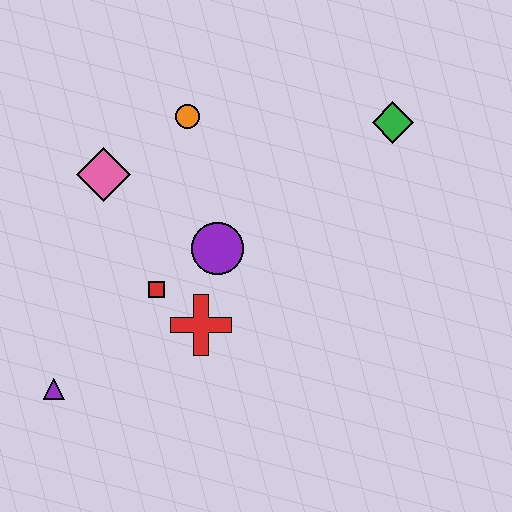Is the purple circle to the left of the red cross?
No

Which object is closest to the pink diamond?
The orange circle is closest to the pink diamond.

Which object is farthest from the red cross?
The green diamond is farthest from the red cross.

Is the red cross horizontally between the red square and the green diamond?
Yes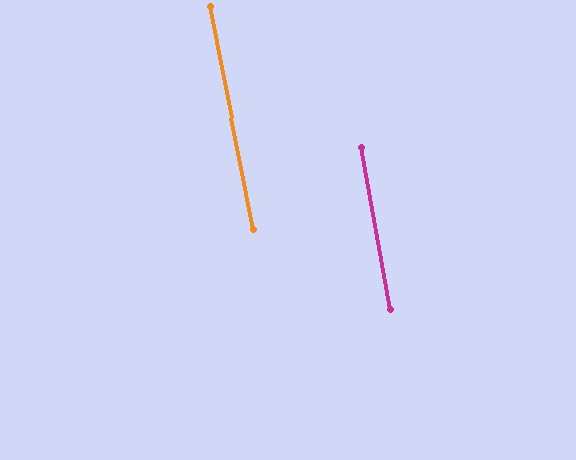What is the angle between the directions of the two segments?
Approximately 1 degree.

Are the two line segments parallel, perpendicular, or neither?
Parallel — their directions differ by only 0.9°.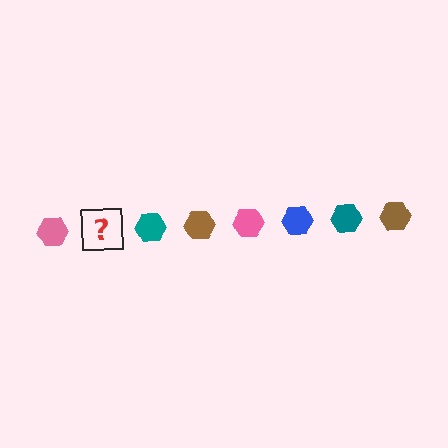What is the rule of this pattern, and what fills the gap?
The rule is that the pattern cycles through pink, blue, teal, brown hexagons. The gap should be filled with a blue hexagon.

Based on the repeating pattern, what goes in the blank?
The blank should be a blue hexagon.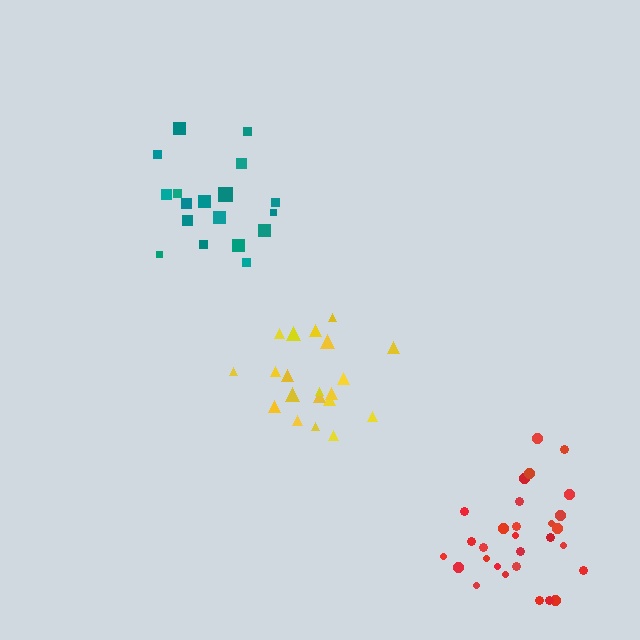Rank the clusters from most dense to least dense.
yellow, red, teal.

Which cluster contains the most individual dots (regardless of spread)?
Red (29).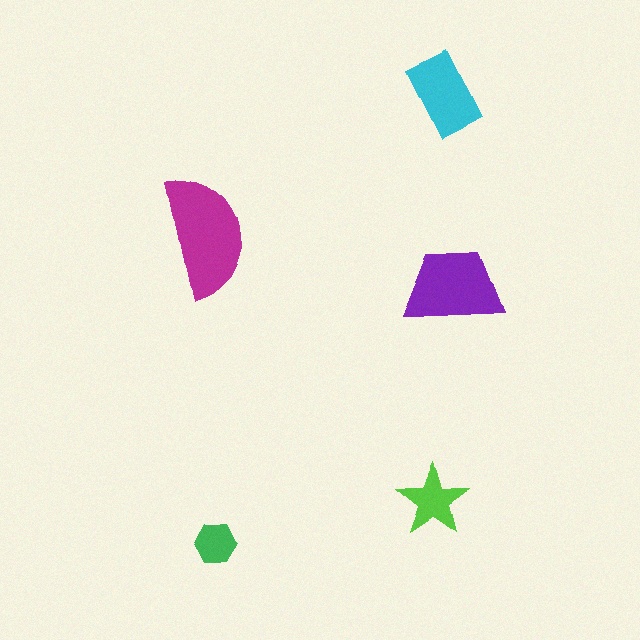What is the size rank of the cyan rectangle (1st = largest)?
3rd.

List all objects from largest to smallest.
The magenta semicircle, the purple trapezoid, the cyan rectangle, the lime star, the green hexagon.